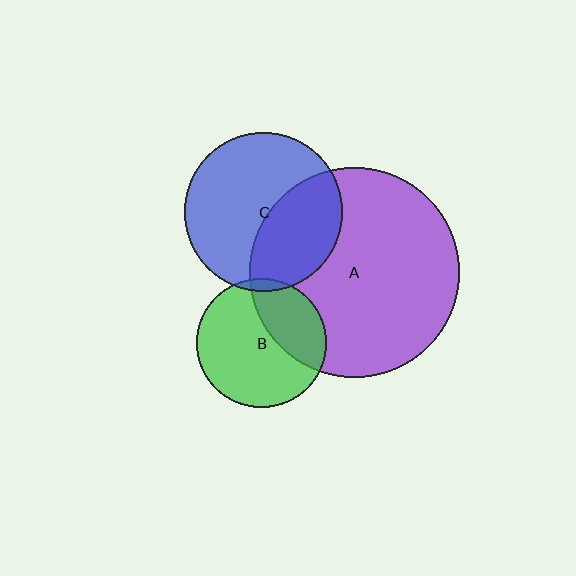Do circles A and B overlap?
Yes.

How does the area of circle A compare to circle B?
Approximately 2.6 times.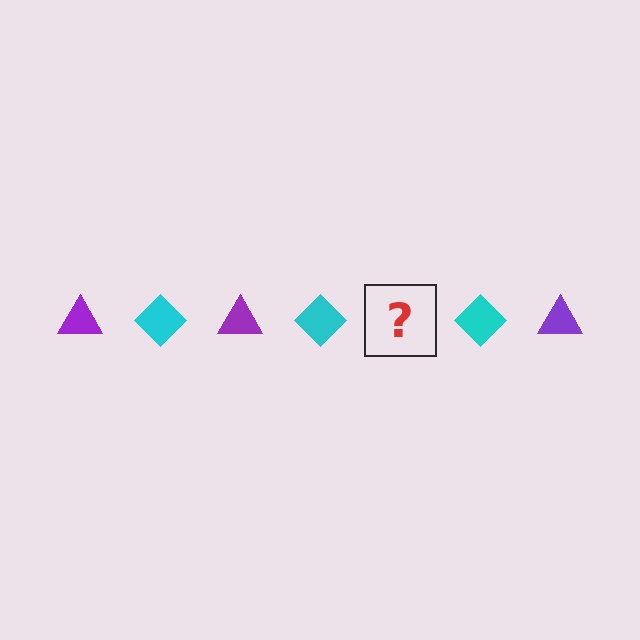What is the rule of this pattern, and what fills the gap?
The rule is that the pattern alternates between purple triangle and cyan diamond. The gap should be filled with a purple triangle.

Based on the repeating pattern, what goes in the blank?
The blank should be a purple triangle.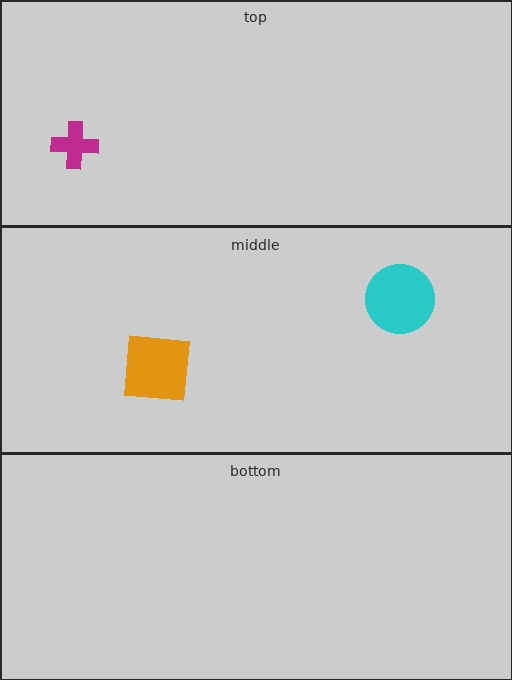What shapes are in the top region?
The magenta cross.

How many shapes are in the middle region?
2.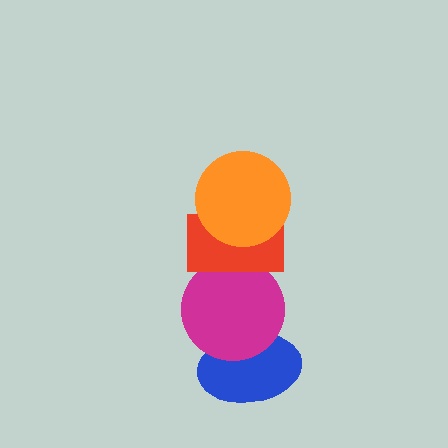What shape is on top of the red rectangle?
The orange circle is on top of the red rectangle.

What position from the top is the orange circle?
The orange circle is 1st from the top.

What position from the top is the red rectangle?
The red rectangle is 2nd from the top.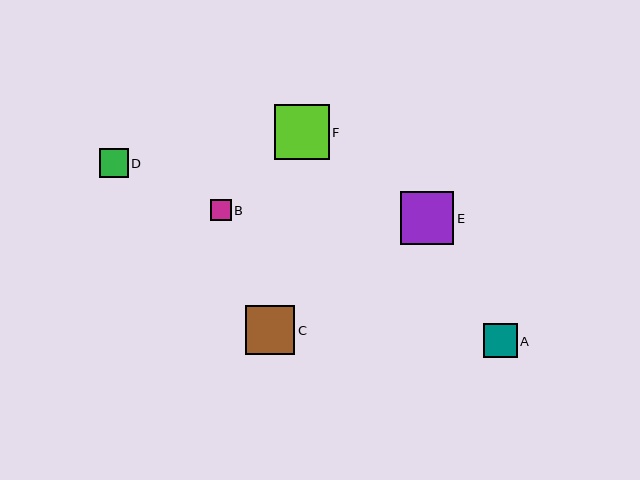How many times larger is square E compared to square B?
Square E is approximately 2.6 times the size of square B.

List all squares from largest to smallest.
From largest to smallest: F, E, C, A, D, B.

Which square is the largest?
Square F is the largest with a size of approximately 55 pixels.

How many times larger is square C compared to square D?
Square C is approximately 1.7 times the size of square D.